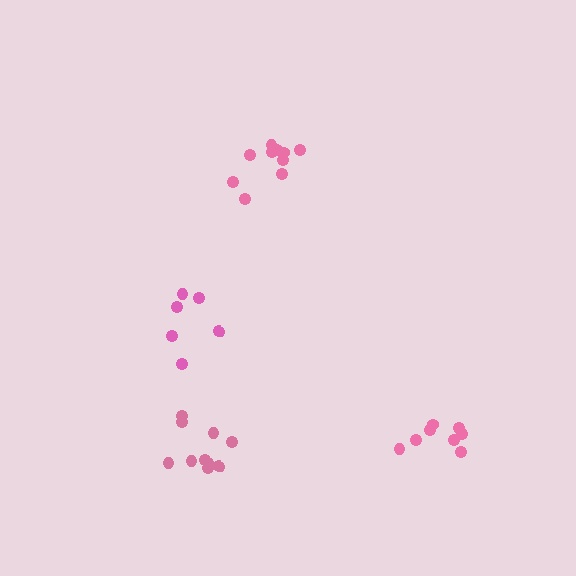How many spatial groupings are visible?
There are 4 spatial groupings.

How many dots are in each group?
Group 1: 10 dots, Group 2: 8 dots, Group 3: 6 dots, Group 4: 10 dots (34 total).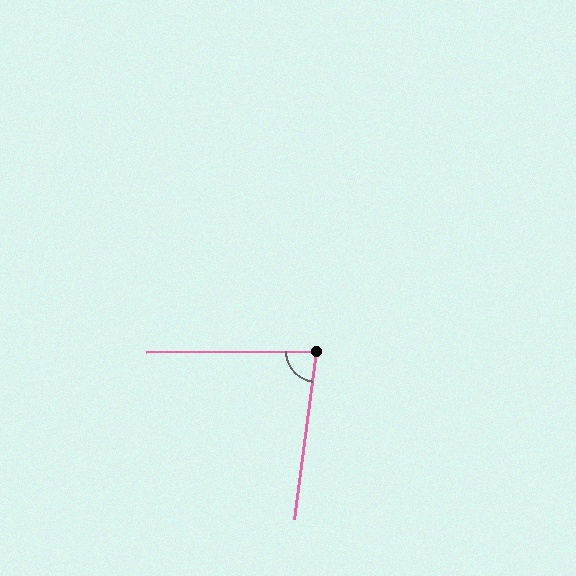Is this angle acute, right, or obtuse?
It is acute.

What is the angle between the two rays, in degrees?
Approximately 82 degrees.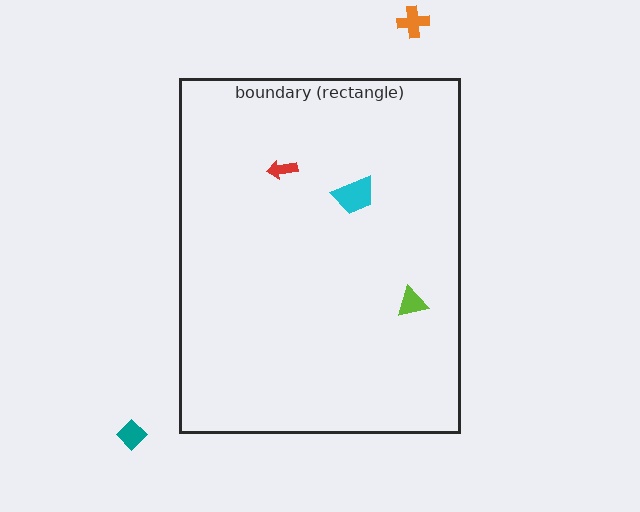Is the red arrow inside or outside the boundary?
Inside.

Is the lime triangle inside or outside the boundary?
Inside.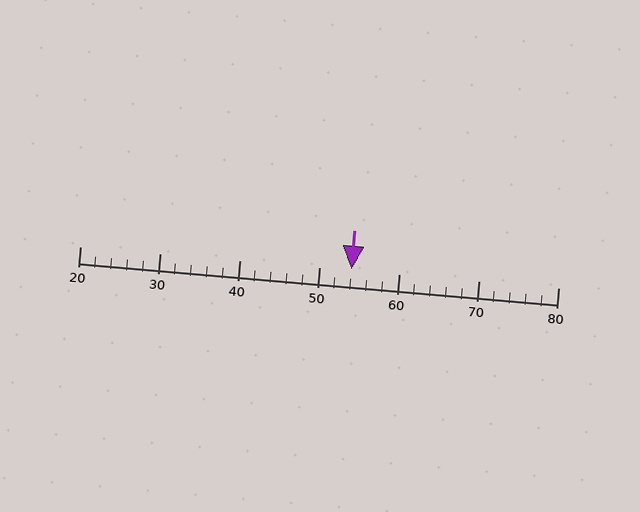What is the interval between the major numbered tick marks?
The major tick marks are spaced 10 units apart.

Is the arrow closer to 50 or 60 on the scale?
The arrow is closer to 50.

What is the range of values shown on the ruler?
The ruler shows values from 20 to 80.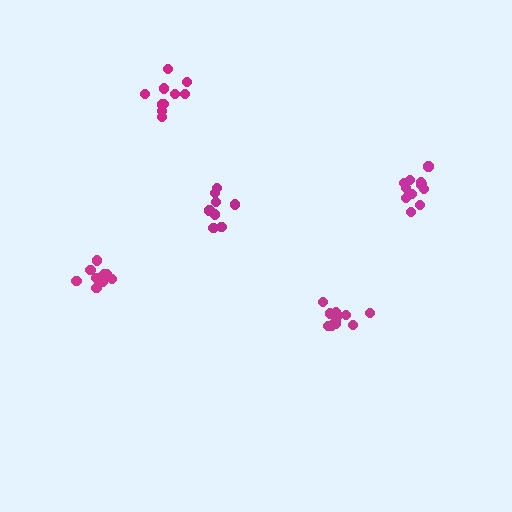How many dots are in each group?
Group 1: 12 dots, Group 2: 12 dots, Group 3: 8 dots, Group 4: 10 dots, Group 5: 10 dots (52 total).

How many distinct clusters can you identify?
There are 5 distinct clusters.